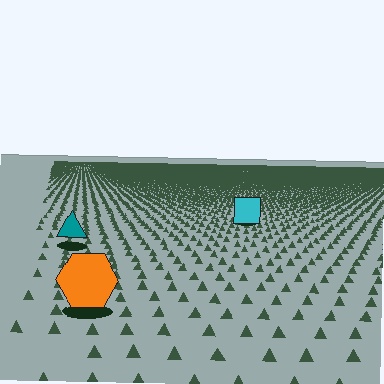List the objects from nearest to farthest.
From nearest to farthest: the orange hexagon, the teal triangle, the cyan square.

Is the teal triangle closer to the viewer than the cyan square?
Yes. The teal triangle is closer — you can tell from the texture gradient: the ground texture is coarser near it.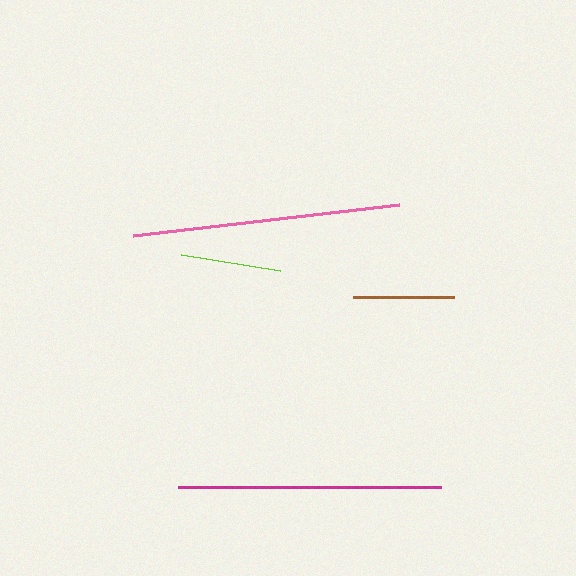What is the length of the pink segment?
The pink segment is approximately 268 pixels long.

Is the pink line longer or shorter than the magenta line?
The pink line is longer than the magenta line.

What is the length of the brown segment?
The brown segment is approximately 101 pixels long.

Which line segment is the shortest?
The lime line is the shortest at approximately 100 pixels.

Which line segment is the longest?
The pink line is the longest at approximately 268 pixels.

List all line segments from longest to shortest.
From longest to shortest: pink, magenta, brown, lime.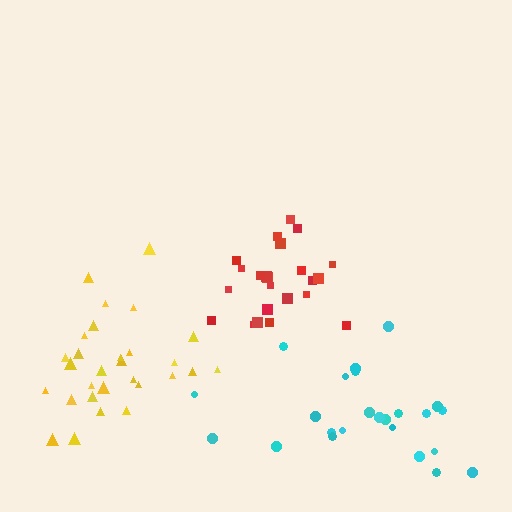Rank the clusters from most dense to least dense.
yellow, red, cyan.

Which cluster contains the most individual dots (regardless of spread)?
Yellow (29).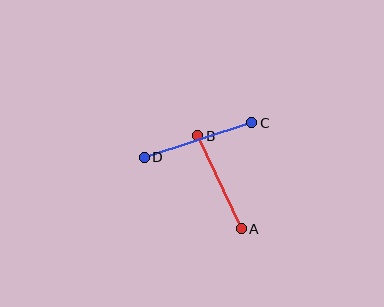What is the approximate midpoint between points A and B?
The midpoint is at approximately (219, 182) pixels.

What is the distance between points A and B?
The distance is approximately 103 pixels.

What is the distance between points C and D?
The distance is approximately 113 pixels.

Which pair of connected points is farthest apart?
Points C and D are farthest apart.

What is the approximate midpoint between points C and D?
The midpoint is at approximately (198, 140) pixels.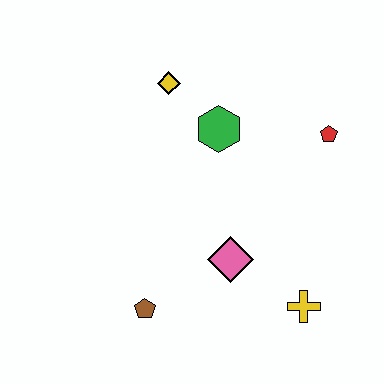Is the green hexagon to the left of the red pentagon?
Yes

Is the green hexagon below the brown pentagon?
No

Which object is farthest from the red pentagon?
The brown pentagon is farthest from the red pentagon.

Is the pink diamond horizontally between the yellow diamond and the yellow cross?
Yes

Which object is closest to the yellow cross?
The pink diamond is closest to the yellow cross.